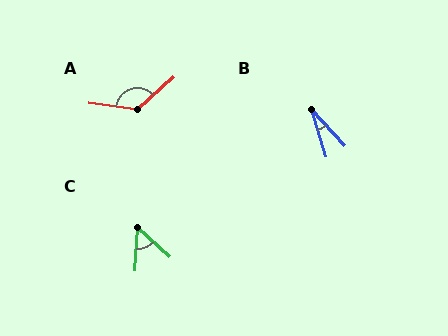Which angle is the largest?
A, at approximately 131 degrees.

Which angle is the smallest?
B, at approximately 26 degrees.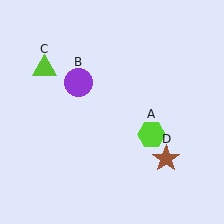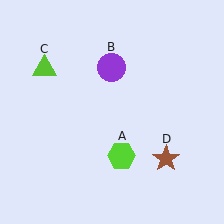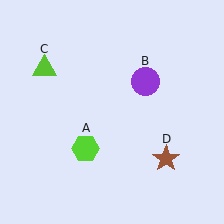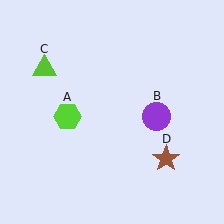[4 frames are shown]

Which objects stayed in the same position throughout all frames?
Lime triangle (object C) and brown star (object D) remained stationary.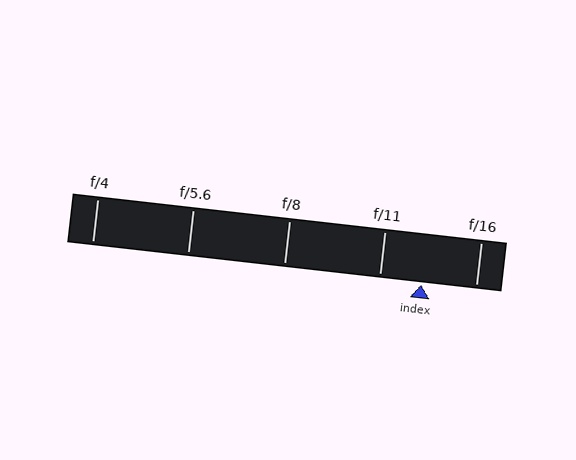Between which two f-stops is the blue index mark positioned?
The index mark is between f/11 and f/16.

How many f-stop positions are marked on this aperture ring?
There are 5 f-stop positions marked.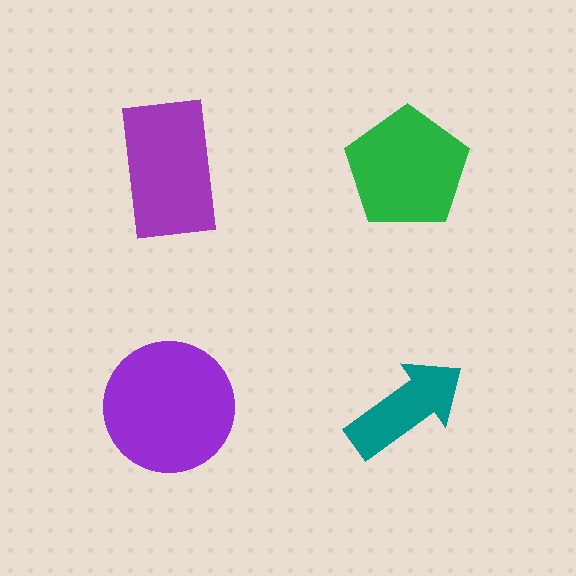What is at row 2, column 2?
A teal arrow.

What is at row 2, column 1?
A purple circle.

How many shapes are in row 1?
2 shapes.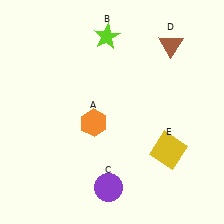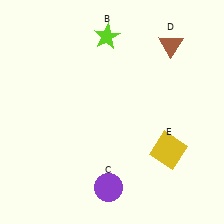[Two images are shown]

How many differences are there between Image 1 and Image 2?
There is 1 difference between the two images.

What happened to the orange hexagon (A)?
The orange hexagon (A) was removed in Image 2. It was in the bottom-left area of Image 1.